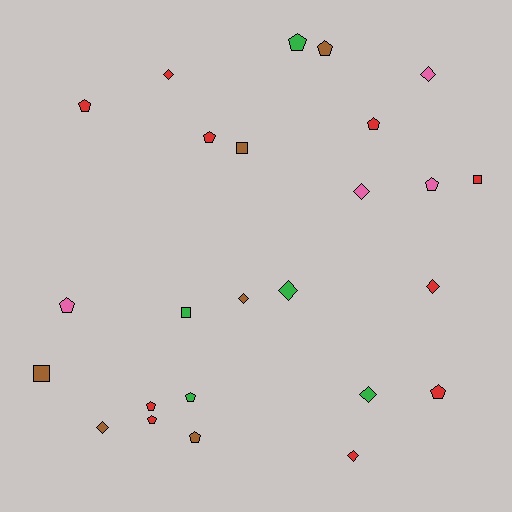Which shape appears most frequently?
Pentagon, with 12 objects.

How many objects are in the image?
There are 25 objects.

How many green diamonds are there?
There are 2 green diamonds.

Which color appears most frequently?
Red, with 10 objects.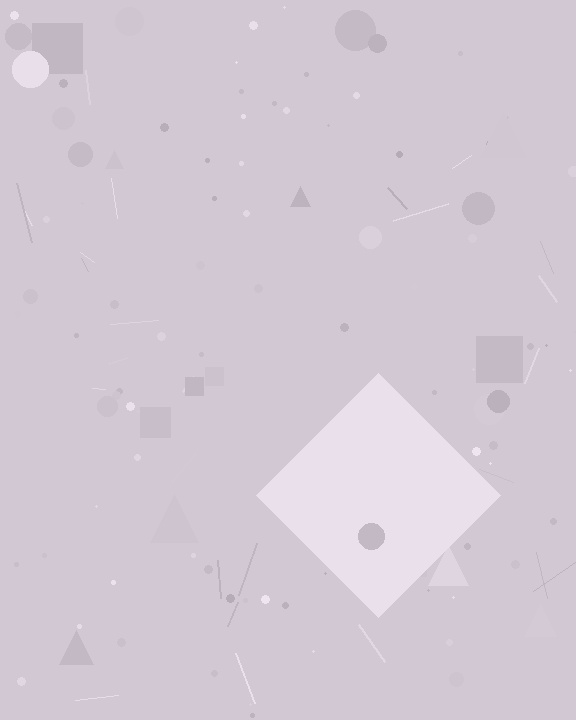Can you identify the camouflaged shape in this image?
The camouflaged shape is a diamond.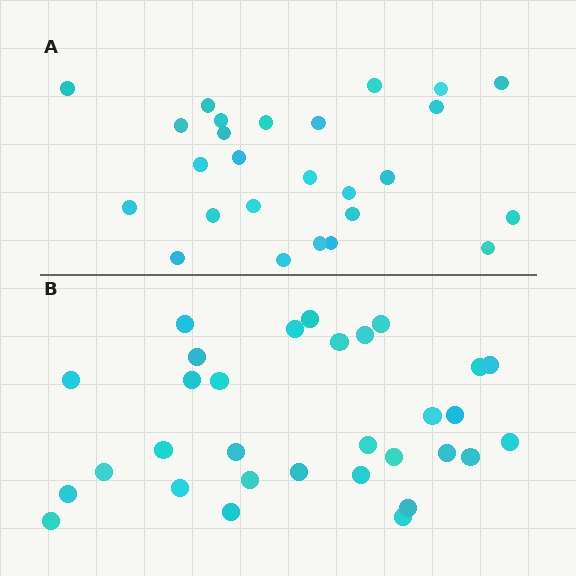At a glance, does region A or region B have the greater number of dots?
Region B (the bottom region) has more dots.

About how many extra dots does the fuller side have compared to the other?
Region B has about 5 more dots than region A.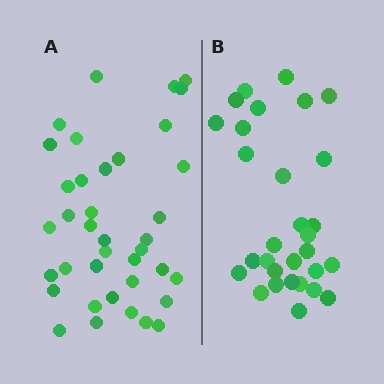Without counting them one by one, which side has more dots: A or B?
Region A (the left region) has more dots.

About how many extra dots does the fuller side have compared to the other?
Region A has roughly 8 or so more dots than region B.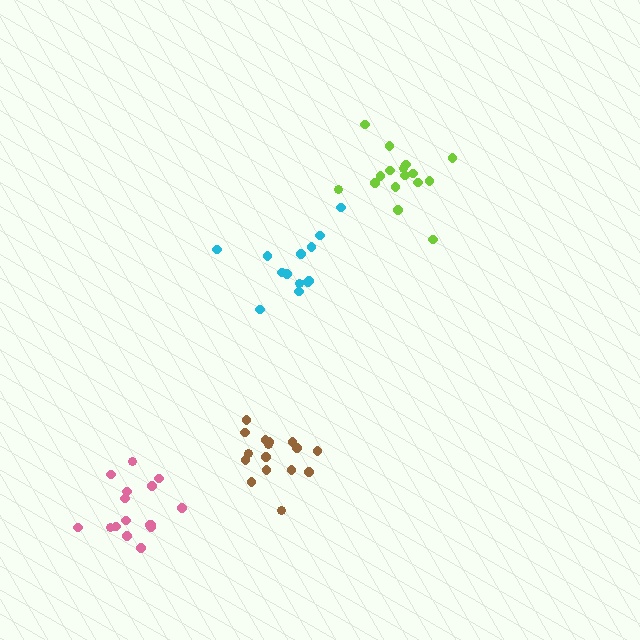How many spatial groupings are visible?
There are 4 spatial groupings.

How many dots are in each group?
Group 1: 13 dots, Group 2: 16 dots, Group 3: 16 dots, Group 4: 16 dots (61 total).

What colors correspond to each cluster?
The clusters are colored: cyan, lime, brown, pink.